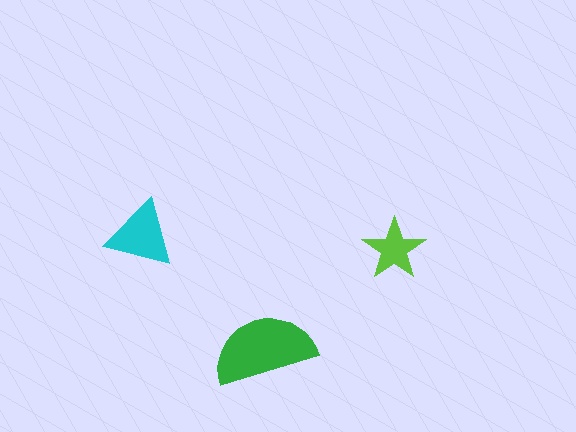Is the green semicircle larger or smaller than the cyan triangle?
Larger.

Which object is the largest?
The green semicircle.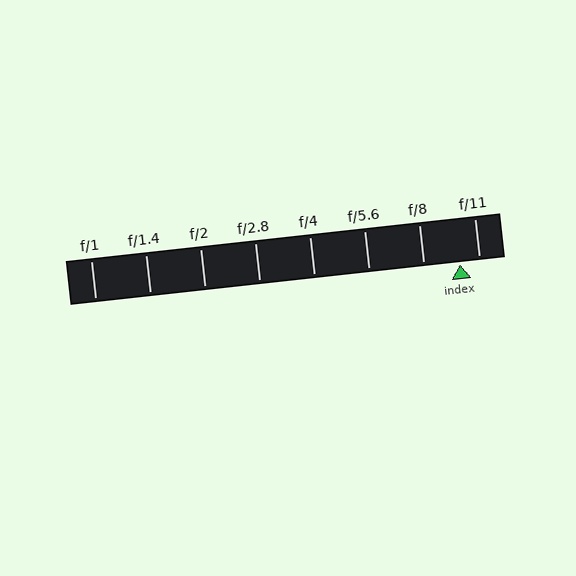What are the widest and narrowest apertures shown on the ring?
The widest aperture shown is f/1 and the narrowest is f/11.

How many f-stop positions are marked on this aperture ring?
There are 8 f-stop positions marked.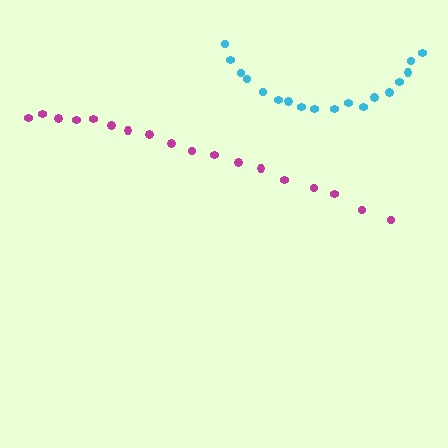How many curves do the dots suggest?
There are 2 distinct paths.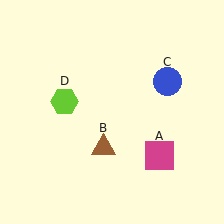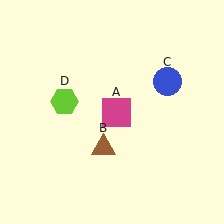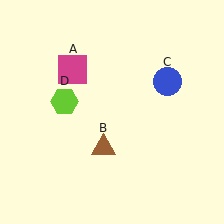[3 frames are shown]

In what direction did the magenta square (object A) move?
The magenta square (object A) moved up and to the left.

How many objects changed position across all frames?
1 object changed position: magenta square (object A).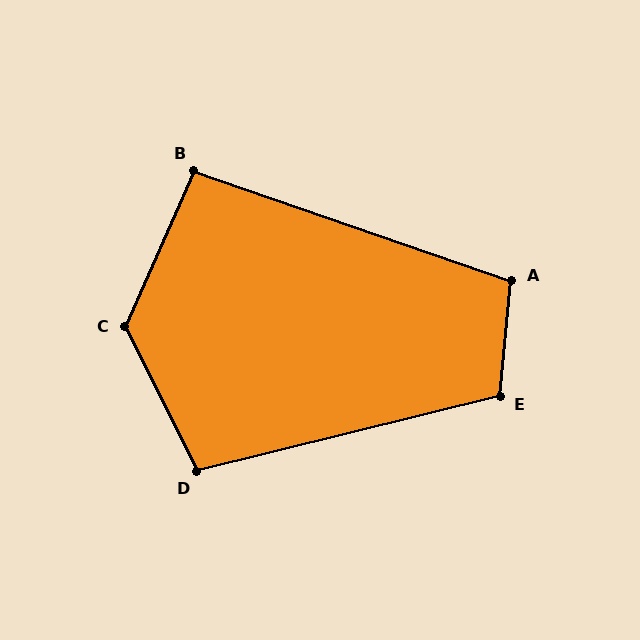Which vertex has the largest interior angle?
C, at approximately 130 degrees.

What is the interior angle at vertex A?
Approximately 103 degrees (obtuse).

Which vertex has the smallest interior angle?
B, at approximately 95 degrees.